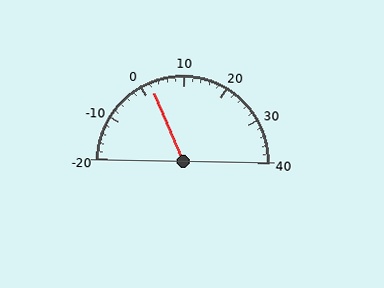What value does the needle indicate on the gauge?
The needle indicates approximately 2.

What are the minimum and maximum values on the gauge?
The gauge ranges from -20 to 40.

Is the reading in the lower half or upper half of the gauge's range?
The reading is in the lower half of the range (-20 to 40).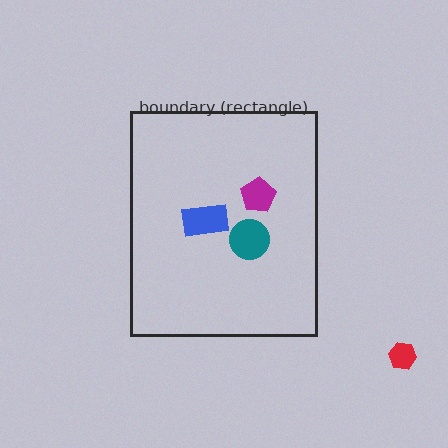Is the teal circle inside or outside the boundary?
Inside.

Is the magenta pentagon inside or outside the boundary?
Inside.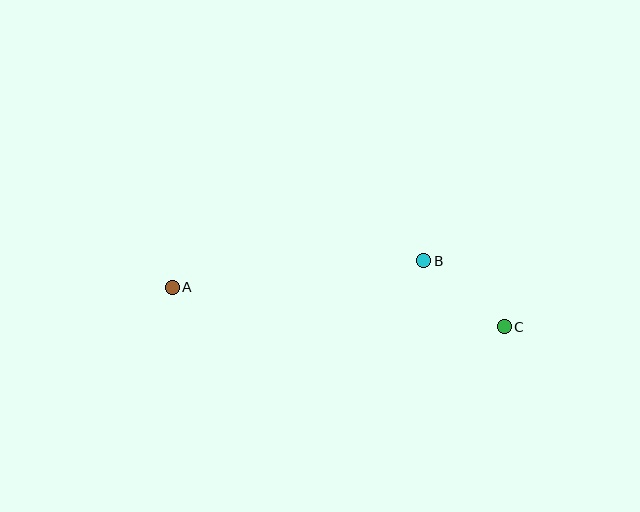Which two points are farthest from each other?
Points A and C are farthest from each other.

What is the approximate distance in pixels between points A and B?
The distance between A and B is approximately 253 pixels.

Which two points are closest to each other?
Points B and C are closest to each other.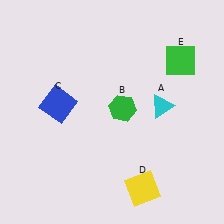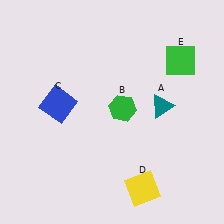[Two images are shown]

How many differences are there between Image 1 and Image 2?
There is 1 difference between the two images.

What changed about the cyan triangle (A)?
In Image 1, A is cyan. In Image 2, it changed to teal.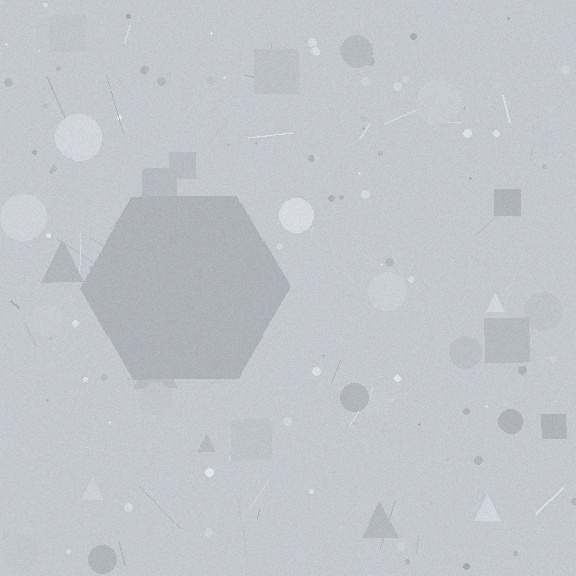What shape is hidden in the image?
A hexagon is hidden in the image.